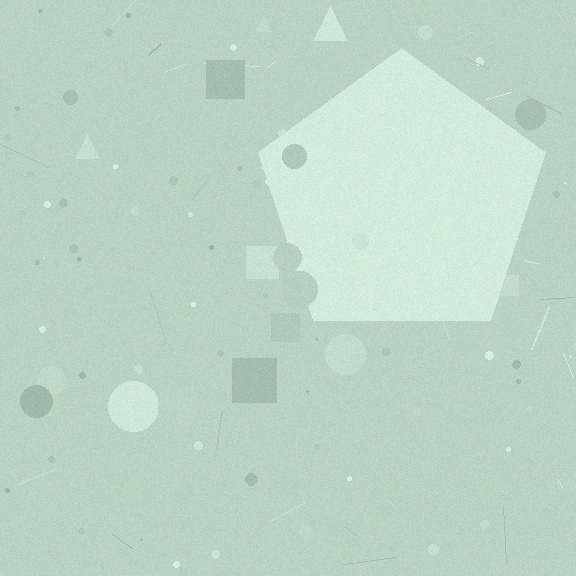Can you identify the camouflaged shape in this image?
The camouflaged shape is a pentagon.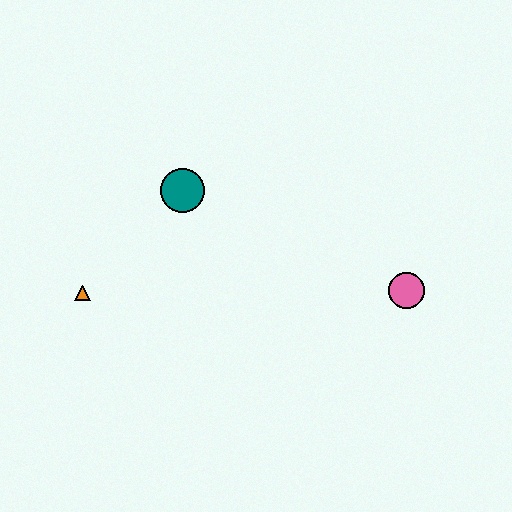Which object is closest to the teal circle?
The orange triangle is closest to the teal circle.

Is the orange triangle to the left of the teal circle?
Yes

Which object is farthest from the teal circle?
The pink circle is farthest from the teal circle.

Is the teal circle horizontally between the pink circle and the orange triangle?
Yes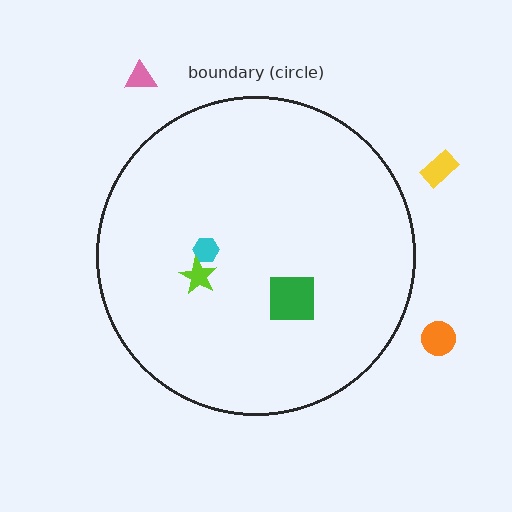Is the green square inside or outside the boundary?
Inside.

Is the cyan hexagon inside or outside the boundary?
Inside.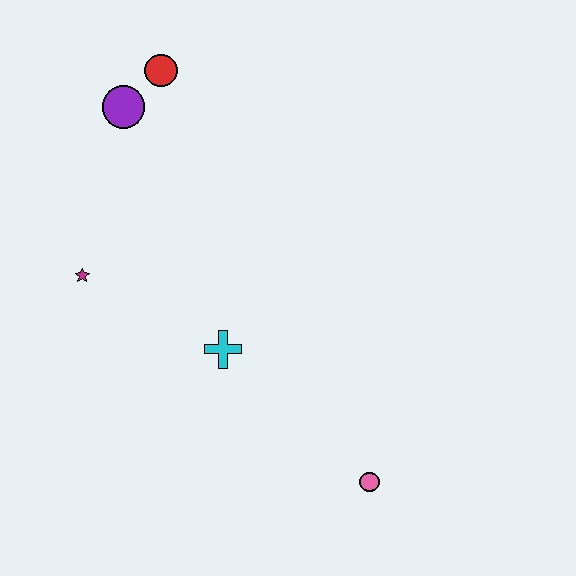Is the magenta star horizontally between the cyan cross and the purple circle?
No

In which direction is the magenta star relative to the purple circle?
The magenta star is below the purple circle.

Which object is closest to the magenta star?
The cyan cross is closest to the magenta star.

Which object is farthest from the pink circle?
The red circle is farthest from the pink circle.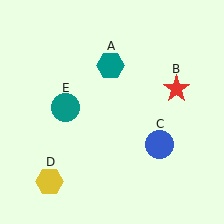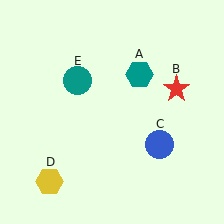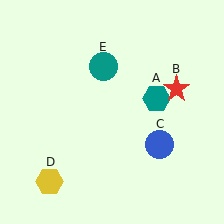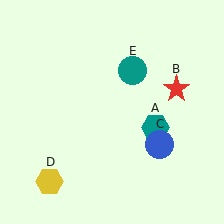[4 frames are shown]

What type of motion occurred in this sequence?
The teal hexagon (object A), teal circle (object E) rotated clockwise around the center of the scene.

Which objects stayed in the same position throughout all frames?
Red star (object B) and blue circle (object C) and yellow hexagon (object D) remained stationary.